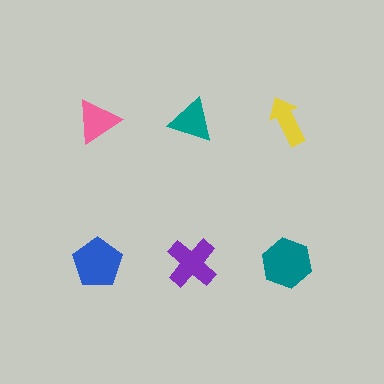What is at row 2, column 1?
A blue pentagon.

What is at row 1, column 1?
A pink triangle.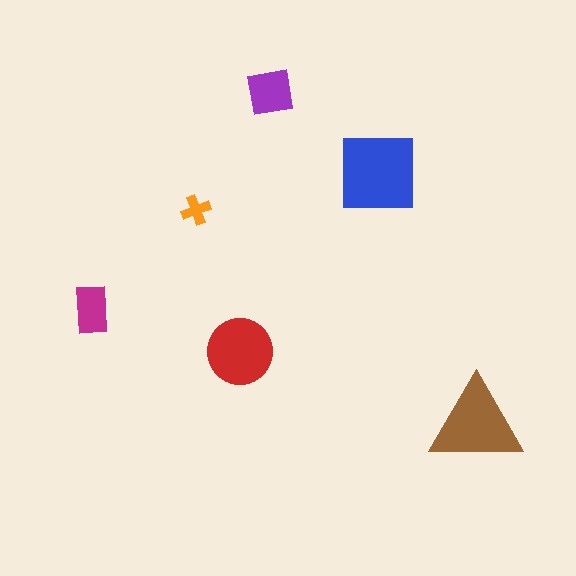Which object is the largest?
The blue square.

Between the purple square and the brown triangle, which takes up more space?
The brown triangle.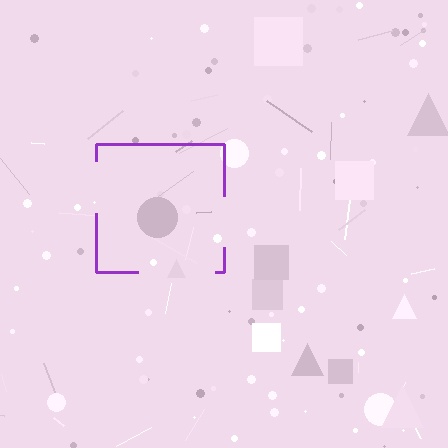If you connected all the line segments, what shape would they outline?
They would outline a square.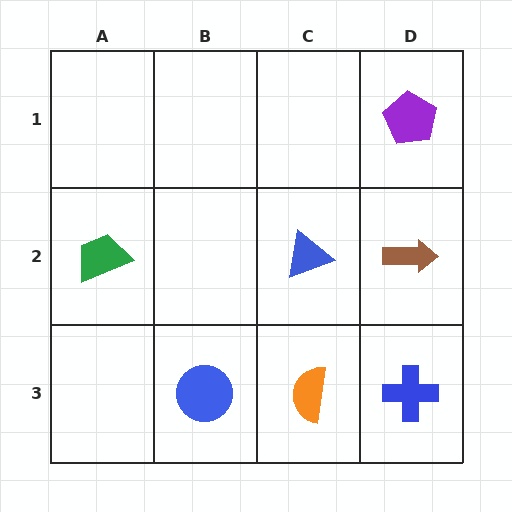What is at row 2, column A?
A green trapezoid.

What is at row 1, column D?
A purple pentagon.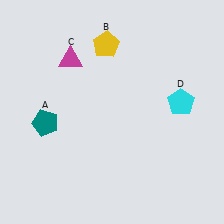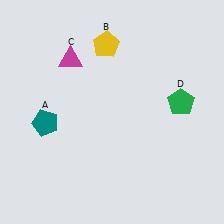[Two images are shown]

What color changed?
The pentagon (D) changed from cyan in Image 1 to green in Image 2.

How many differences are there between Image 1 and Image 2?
There is 1 difference between the two images.